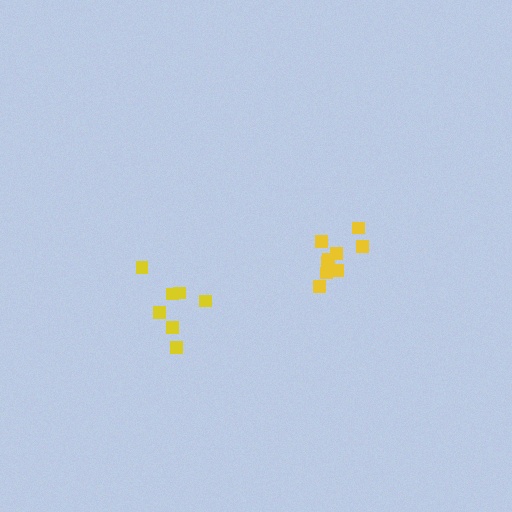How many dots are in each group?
Group 1: 9 dots, Group 2: 7 dots (16 total).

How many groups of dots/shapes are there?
There are 2 groups.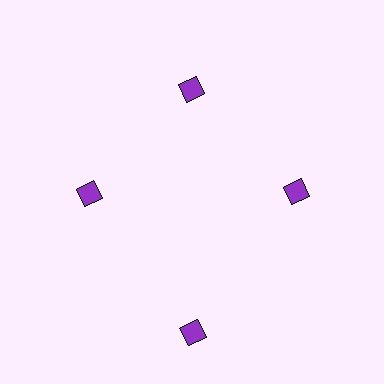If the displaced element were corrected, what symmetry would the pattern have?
It would have 4-fold rotational symmetry — the pattern would map onto itself every 90 degrees.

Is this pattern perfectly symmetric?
No. The 4 purple diamonds are arranged in a ring, but one element near the 6 o'clock position is pushed outward from the center, breaking the 4-fold rotational symmetry.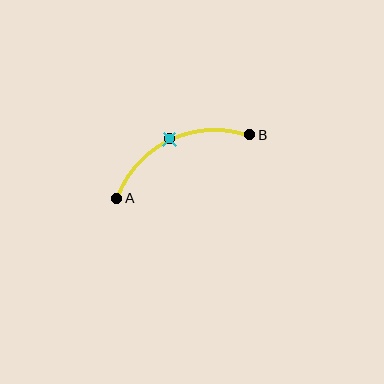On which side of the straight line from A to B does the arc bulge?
The arc bulges above the straight line connecting A and B.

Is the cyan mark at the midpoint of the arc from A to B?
Yes. The cyan mark lies on the arc at equal arc-length from both A and B — it is the arc midpoint.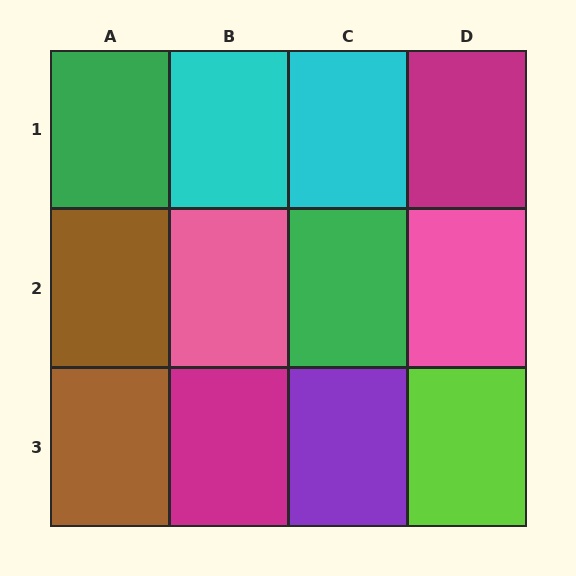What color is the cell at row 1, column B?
Cyan.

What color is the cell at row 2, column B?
Pink.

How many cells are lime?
1 cell is lime.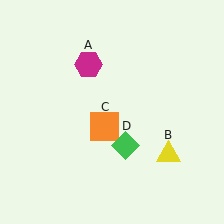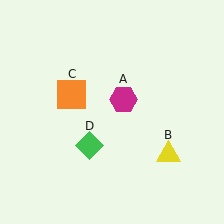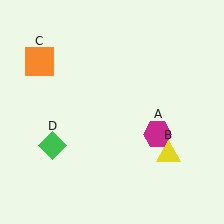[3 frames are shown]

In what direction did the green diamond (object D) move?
The green diamond (object D) moved left.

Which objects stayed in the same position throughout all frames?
Yellow triangle (object B) remained stationary.